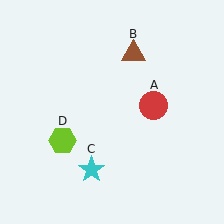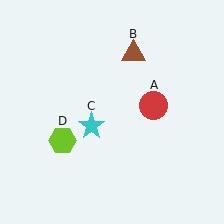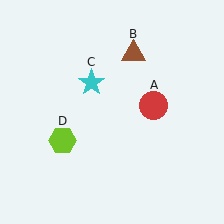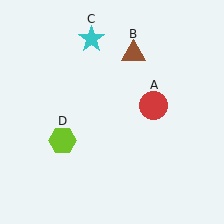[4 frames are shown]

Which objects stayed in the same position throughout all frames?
Red circle (object A) and brown triangle (object B) and lime hexagon (object D) remained stationary.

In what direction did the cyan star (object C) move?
The cyan star (object C) moved up.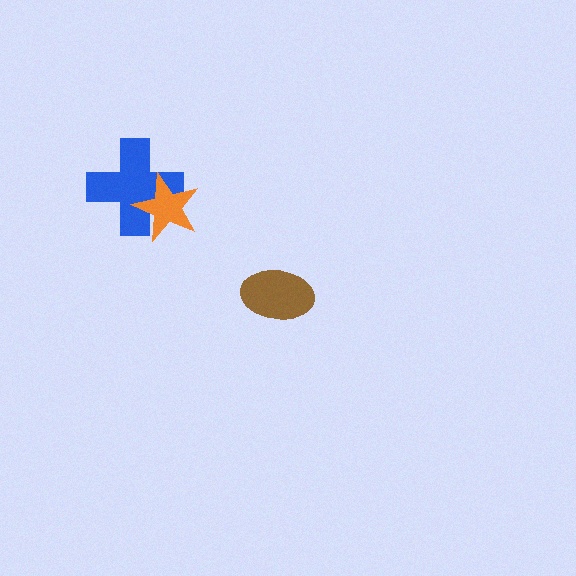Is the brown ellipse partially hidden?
No, no other shape covers it.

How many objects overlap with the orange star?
1 object overlaps with the orange star.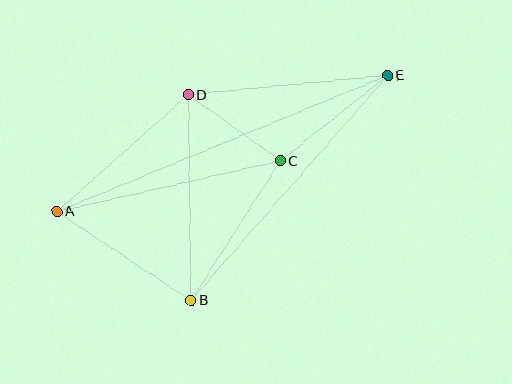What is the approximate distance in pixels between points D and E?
The distance between D and E is approximately 200 pixels.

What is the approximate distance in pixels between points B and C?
The distance between B and C is approximately 165 pixels.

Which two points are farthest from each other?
Points A and E are farthest from each other.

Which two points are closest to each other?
Points C and D are closest to each other.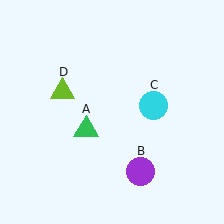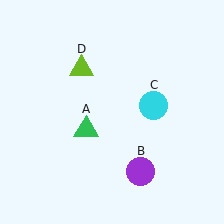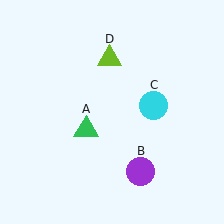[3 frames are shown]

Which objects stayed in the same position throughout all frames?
Green triangle (object A) and purple circle (object B) and cyan circle (object C) remained stationary.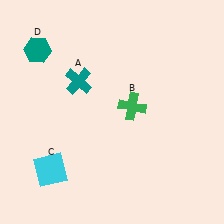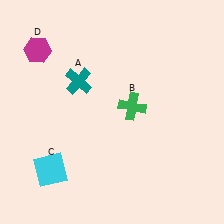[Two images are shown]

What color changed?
The hexagon (D) changed from teal in Image 1 to magenta in Image 2.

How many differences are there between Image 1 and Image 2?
There is 1 difference between the two images.